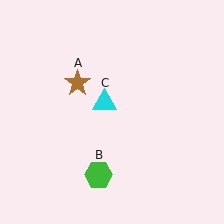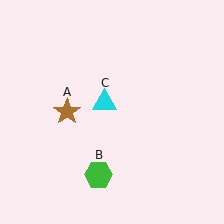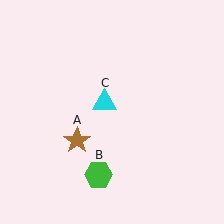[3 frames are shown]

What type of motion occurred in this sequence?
The brown star (object A) rotated counterclockwise around the center of the scene.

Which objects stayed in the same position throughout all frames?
Green hexagon (object B) and cyan triangle (object C) remained stationary.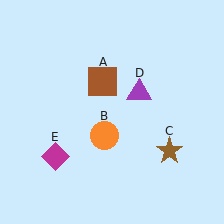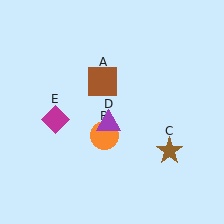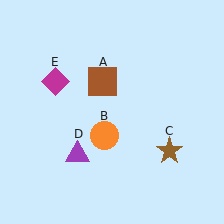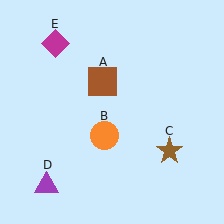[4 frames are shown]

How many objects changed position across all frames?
2 objects changed position: purple triangle (object D), magenta diamond (object E).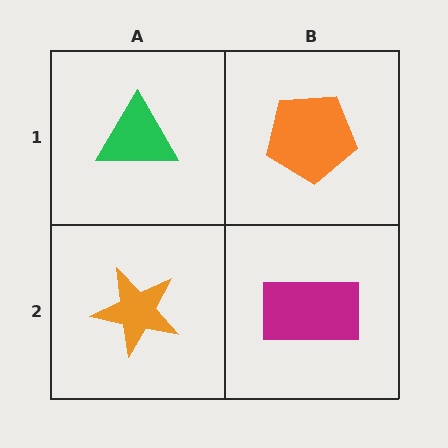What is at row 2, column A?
An orange star.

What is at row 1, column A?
A green triangle.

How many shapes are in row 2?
2 shapes.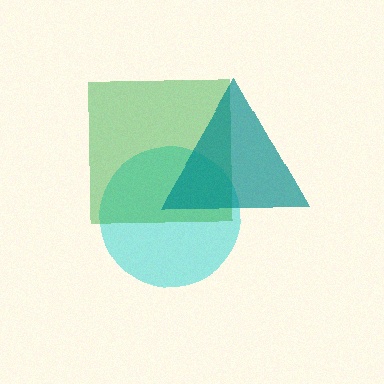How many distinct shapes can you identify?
There are 3 distinct shapes: a cyan circle, a green square, a teal triangle.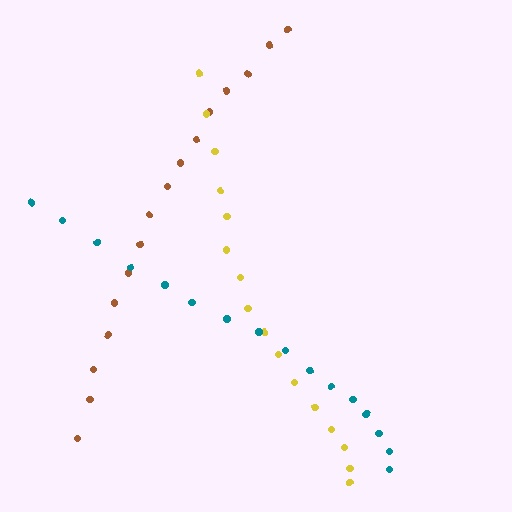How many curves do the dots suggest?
There are 3 distinct paths.